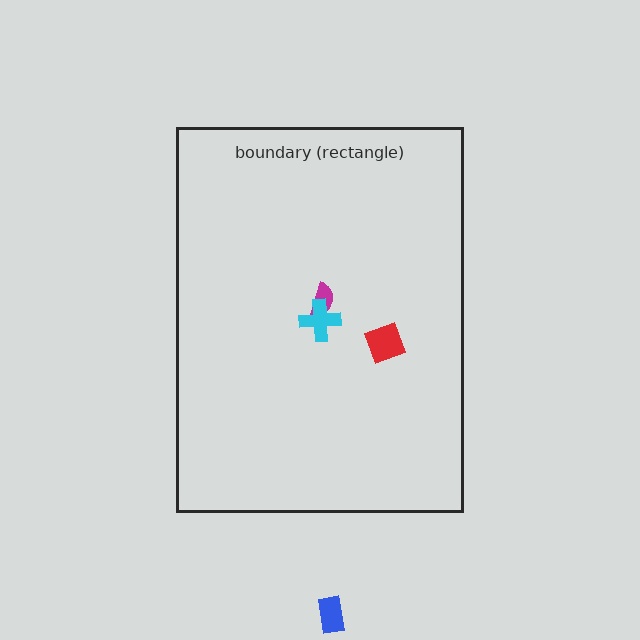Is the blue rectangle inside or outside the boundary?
Outside.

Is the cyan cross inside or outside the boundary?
Inside.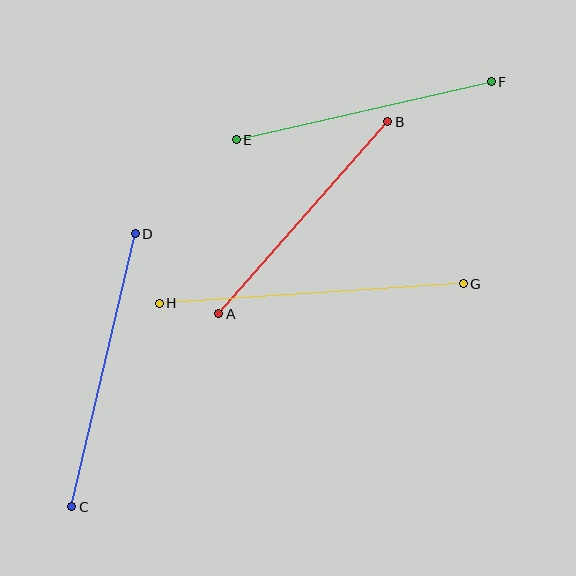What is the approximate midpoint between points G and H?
The midpoint is at approximately (311, 293) pixels.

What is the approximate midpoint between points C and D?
The midpoint is at approximately (103, 370) pixels.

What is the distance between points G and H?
The distance is approximately 305 pixels.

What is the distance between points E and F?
The distance is approximately 262 pixels.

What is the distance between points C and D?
The distance is approximately 280 pixels.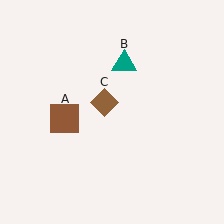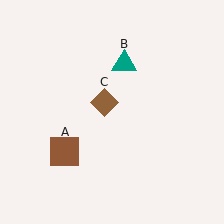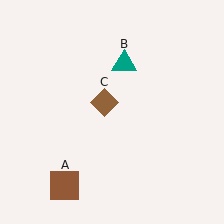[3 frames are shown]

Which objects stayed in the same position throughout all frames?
Teal triangle (object B) and brown diamond (object C) remained stationary.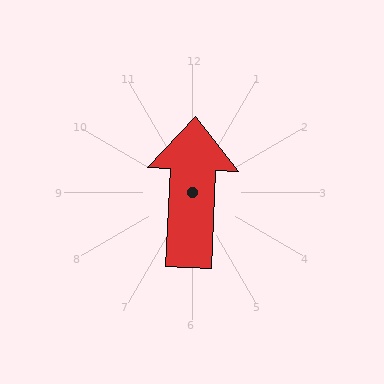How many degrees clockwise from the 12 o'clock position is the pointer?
Approximately 3 degrees.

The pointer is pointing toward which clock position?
Roughly 12 o'clock.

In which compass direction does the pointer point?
North.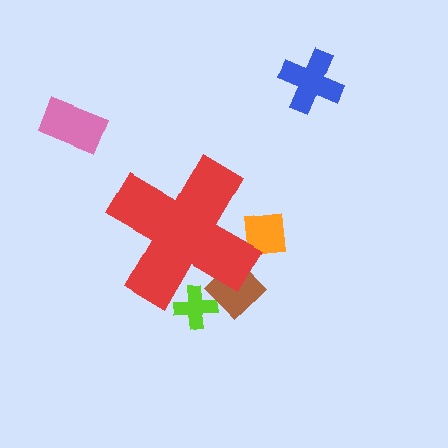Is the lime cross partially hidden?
Yes, the lime cross is partially hidden behind the red cross.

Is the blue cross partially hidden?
No, the blue cross is fully visible.